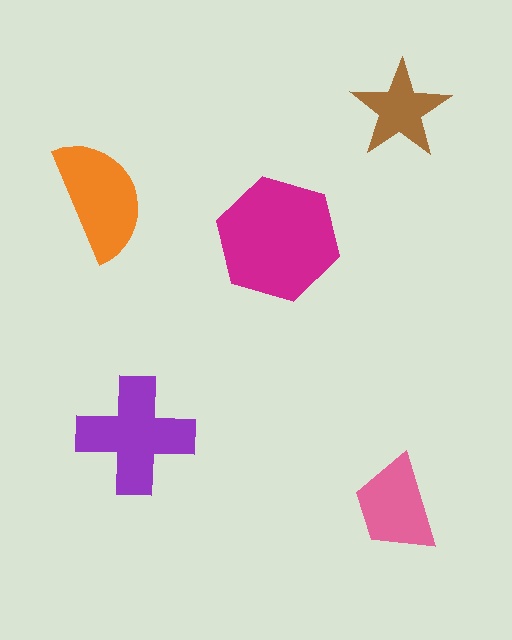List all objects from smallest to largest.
The brown star, the pink trapezoid, the orange semicircle, the purple cross, the magenta hexagon.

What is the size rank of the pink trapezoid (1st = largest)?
4th.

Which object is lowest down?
The pink trapezoid is bottommost.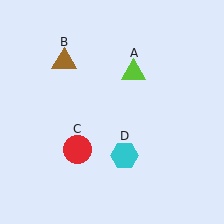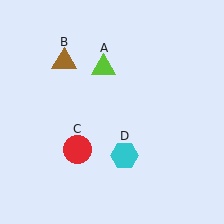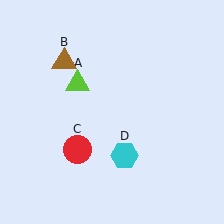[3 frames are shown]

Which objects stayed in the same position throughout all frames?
Brown triangle (object B) and red circle (object C) and cyan hexagon (object D) remained stationary.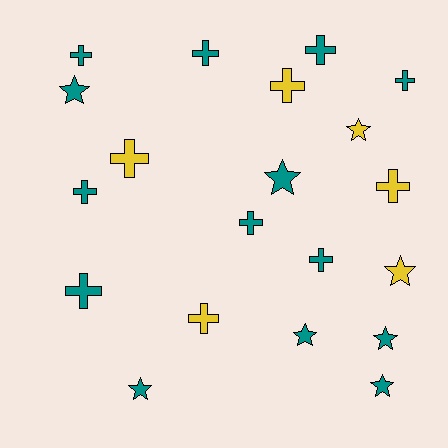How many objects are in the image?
There are 20 objects.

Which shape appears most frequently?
Cross, with 12 objects.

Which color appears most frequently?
Teal, with 14 objects.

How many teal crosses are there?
There are 8 teal crosses.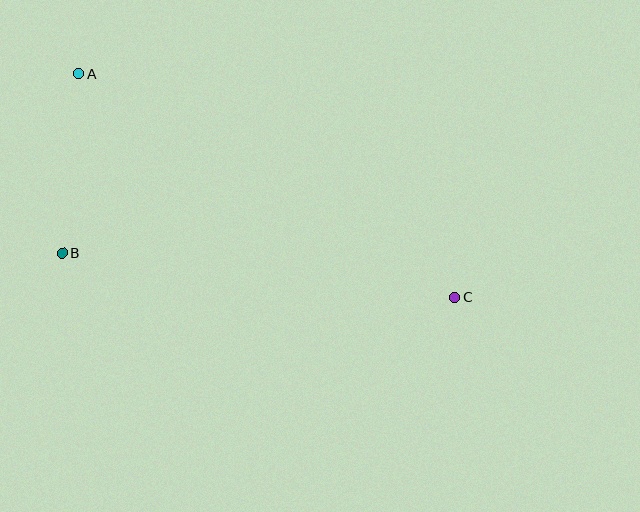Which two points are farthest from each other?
Points A and C are farthest from each other.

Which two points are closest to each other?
Points A and B are closest to each other.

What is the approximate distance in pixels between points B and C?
The distance between B and C is approximately 395 pixels.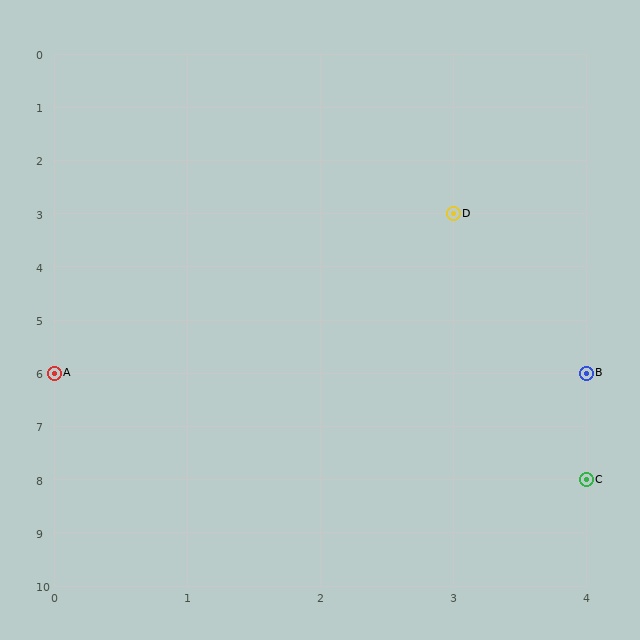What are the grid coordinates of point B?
Point B is at grid coordinates (4, 6).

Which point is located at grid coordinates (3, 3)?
Point D is at (3, 3).